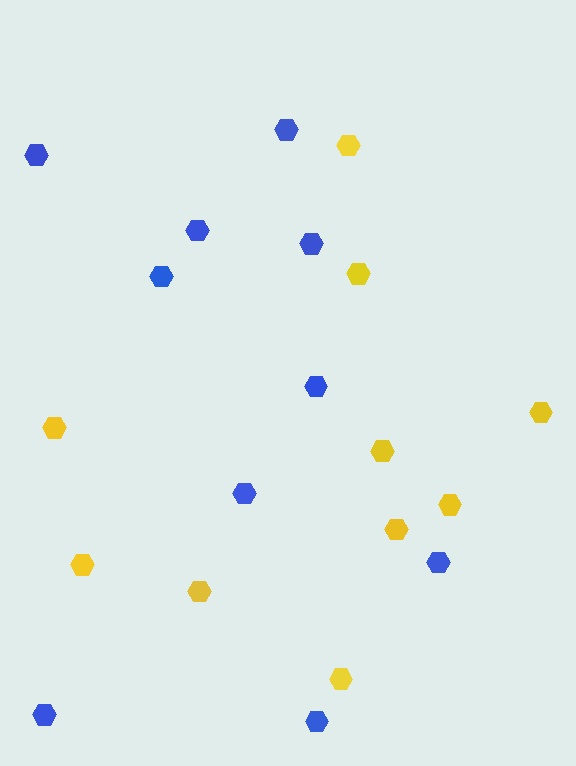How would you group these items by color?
There are 2 groups: one group of blue hexagons (10) and one group of yellow hexagons (10).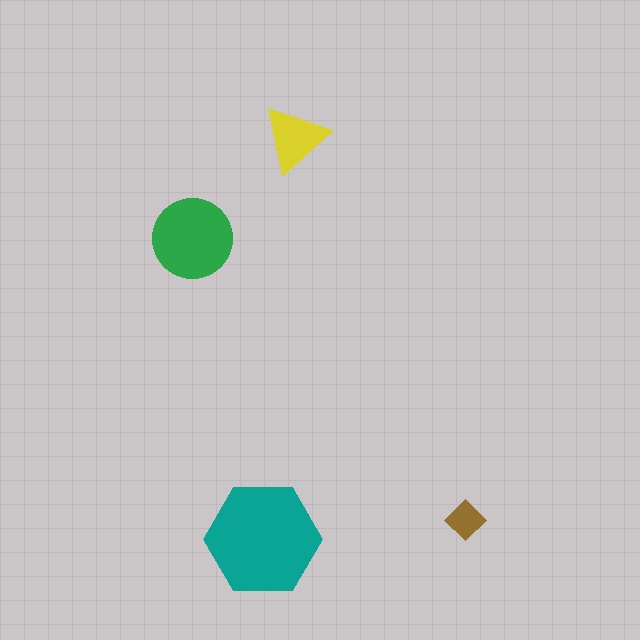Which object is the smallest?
The brown diamond.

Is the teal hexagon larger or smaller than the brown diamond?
Larger.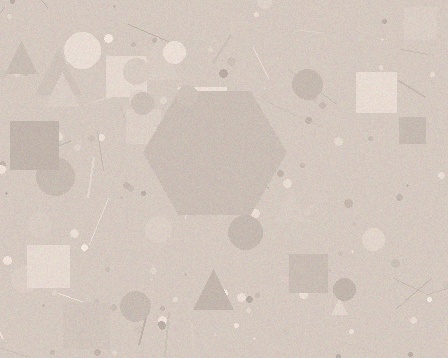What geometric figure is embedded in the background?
A hexagon is embedded in the background.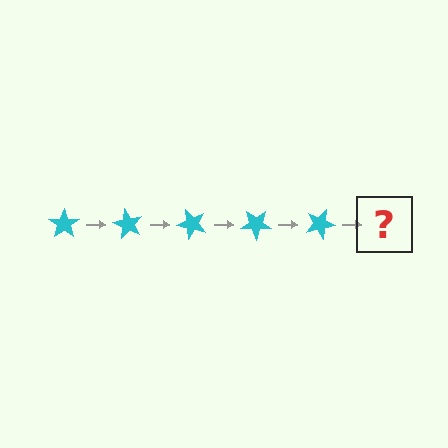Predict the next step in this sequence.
The next step is a cyan star rotated 300 degrees.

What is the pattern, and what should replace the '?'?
The pattern is that the star rotates 60 degrees each step. The '?' should be a cyan star rotated 300 degrees.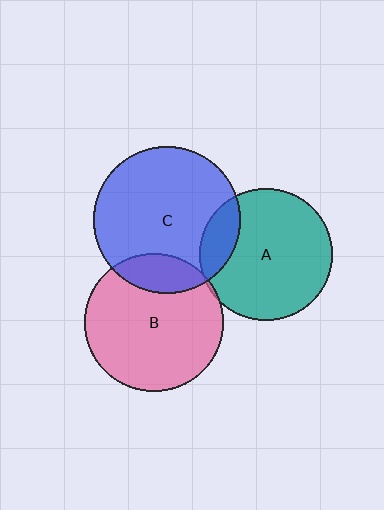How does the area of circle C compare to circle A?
Approximately 1.2 times.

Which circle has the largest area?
Circle C (blue).